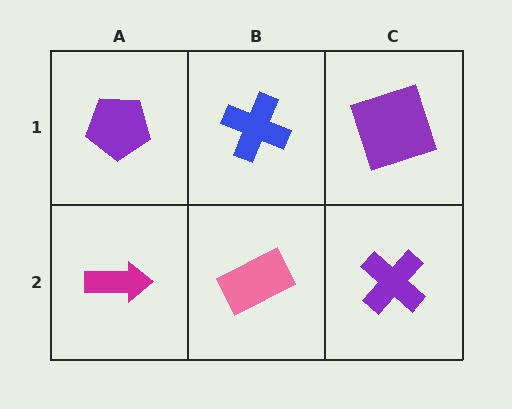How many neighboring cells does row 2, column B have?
3.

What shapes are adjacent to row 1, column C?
A purple cross (row 2, column C), a blue cross (row 1, column B).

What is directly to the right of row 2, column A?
A pink rectangle.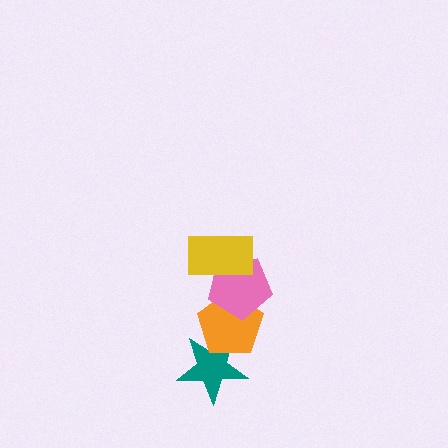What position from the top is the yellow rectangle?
The yellow rectangle is 1st from the top.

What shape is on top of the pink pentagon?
The yellow rectangle is on top of the pink pentagon.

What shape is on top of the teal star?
The orange pentagon is on top of the teal star.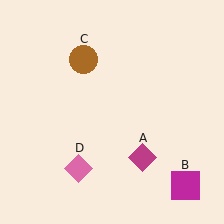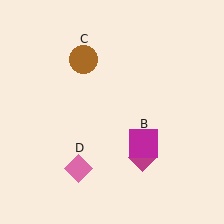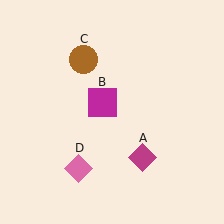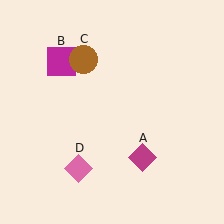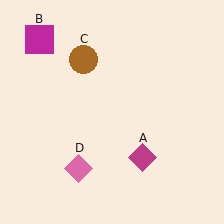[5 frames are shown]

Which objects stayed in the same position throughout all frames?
Magenta diamond (object A) and brown circle (object C) and pink diamond (object D) remained stationary.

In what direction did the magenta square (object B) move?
The magenta square (object B) moved up and to the left.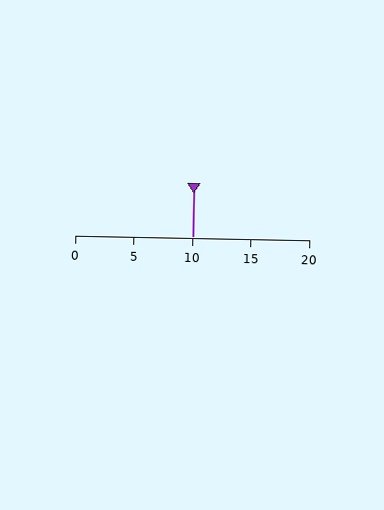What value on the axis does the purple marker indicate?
The marker indicates approximately 10.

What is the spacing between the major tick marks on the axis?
The major ticks are spaced 5 apart.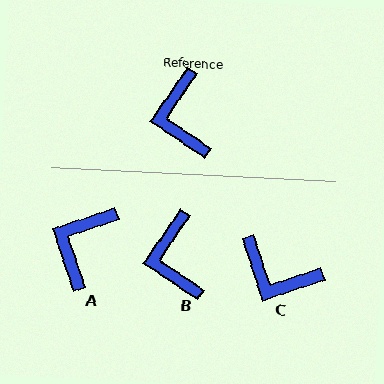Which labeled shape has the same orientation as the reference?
B.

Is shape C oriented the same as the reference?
No, it is off by about 52 degrees.